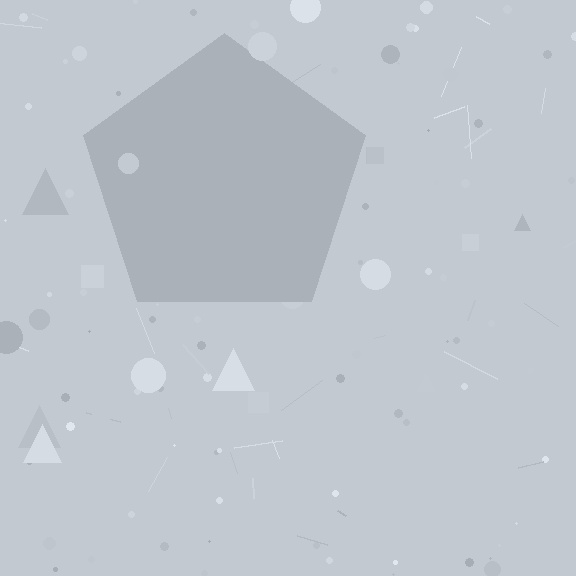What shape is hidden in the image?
A pentagon is hidden in the image.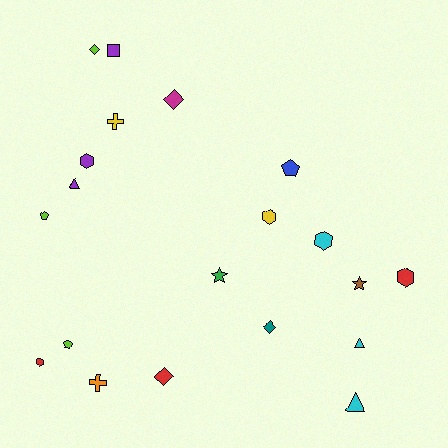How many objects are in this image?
There are 20 objects.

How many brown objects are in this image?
There is 1 brown object.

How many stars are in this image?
There are 2 stars.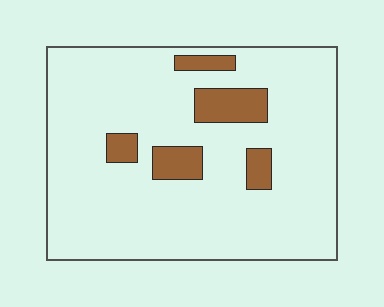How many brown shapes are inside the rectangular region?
5.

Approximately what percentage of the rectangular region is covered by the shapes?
Approximately 10%.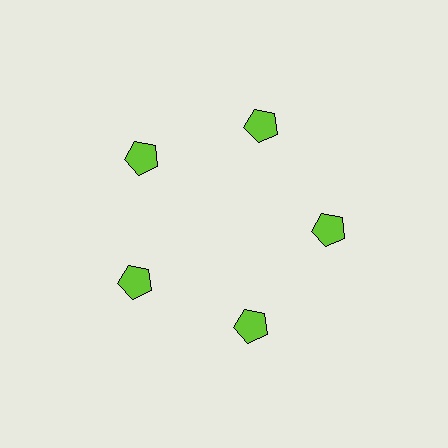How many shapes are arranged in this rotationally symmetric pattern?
There are 5 shapes, arranged in 5 groups of 1.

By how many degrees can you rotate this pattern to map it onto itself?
The pattern maps onto itself every 72 degrees of rotation.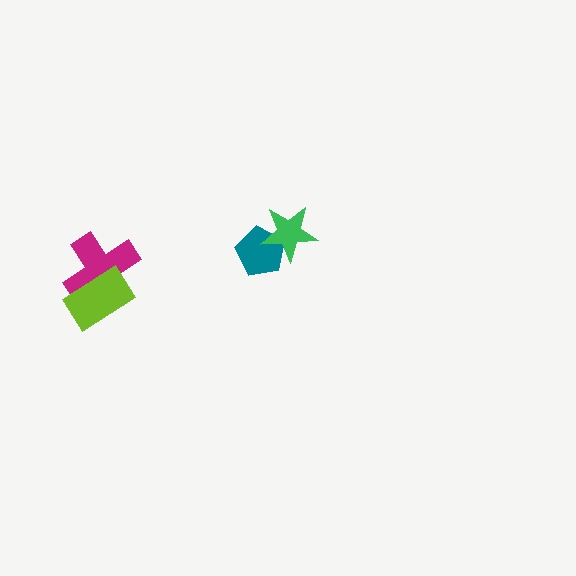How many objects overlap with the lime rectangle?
1 object overlaps with the lime rectangle.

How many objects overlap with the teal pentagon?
1 object overlaps with the teal pentagon.